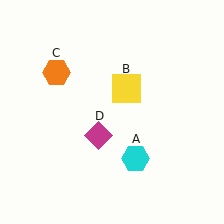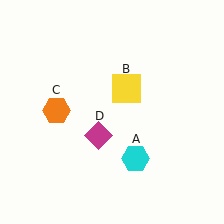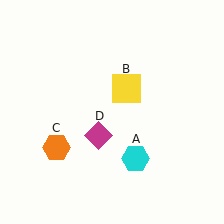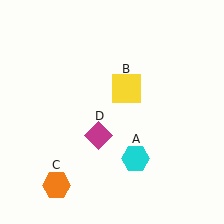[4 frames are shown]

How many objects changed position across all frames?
1 object changed position: orange hexagon (object C).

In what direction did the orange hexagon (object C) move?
The orange hexagon (object C) moved down.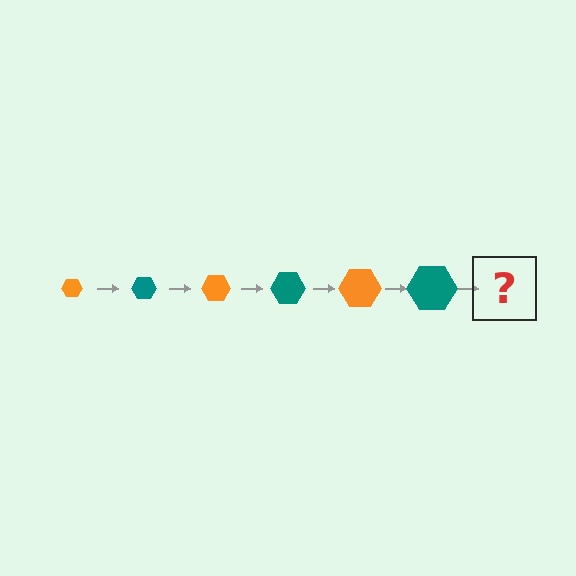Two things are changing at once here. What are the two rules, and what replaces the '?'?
The two rules are that the hexagon grows larger each step and the color cycles through orange and teal. The '?' should be an orange hexagon, larger than the previous one.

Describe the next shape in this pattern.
It should be an orange hexagon, larger than the previous one.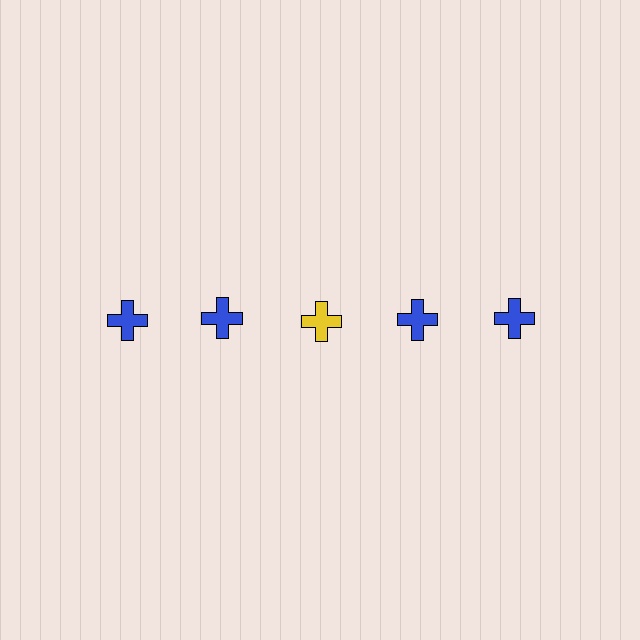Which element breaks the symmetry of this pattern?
The yellow cross in the top row, center column breaks the symmetry. All other shapes are blue crosses.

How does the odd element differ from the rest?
It has a different color: yellow instead of blue.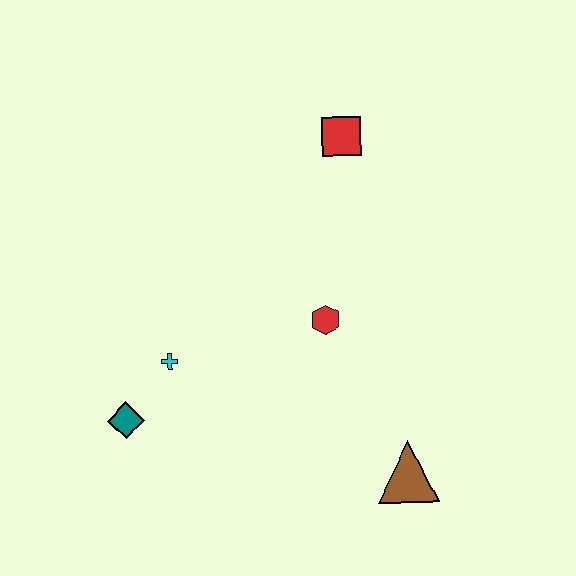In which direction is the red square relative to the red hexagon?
The red square is above the red hexagon.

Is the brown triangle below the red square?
Yes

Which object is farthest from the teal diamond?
The red square is farthest from the teal diamond.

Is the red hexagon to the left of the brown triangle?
Yes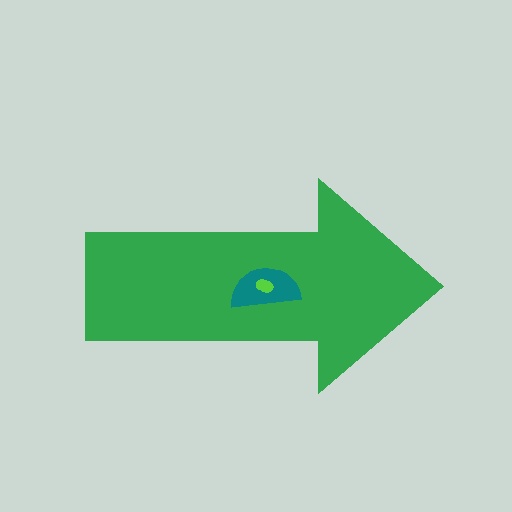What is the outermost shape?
The green arrow.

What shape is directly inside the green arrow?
The teal semicircle.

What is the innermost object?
The lime ellipse.